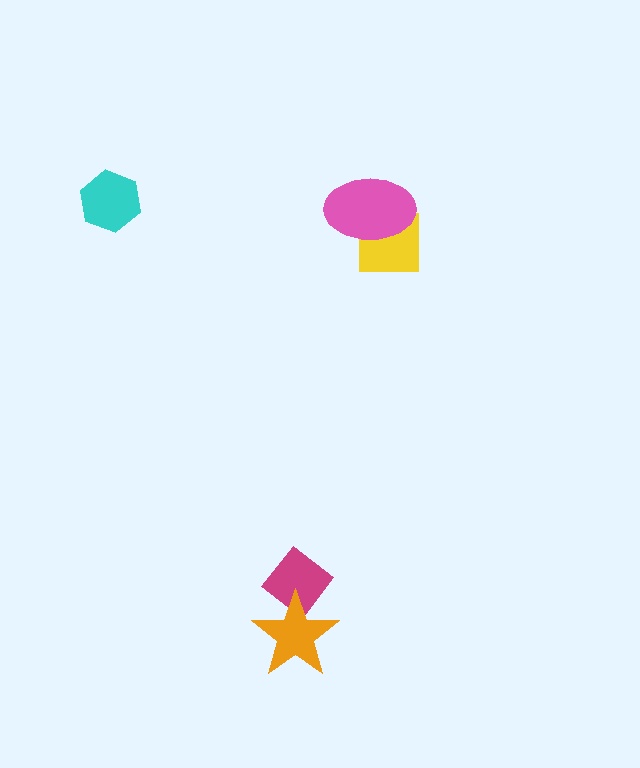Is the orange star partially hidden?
No, no other shape covers it.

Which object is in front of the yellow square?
The pink ellipse is in front of the yellow square.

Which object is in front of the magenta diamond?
The orange star is in front of the magenta diamond.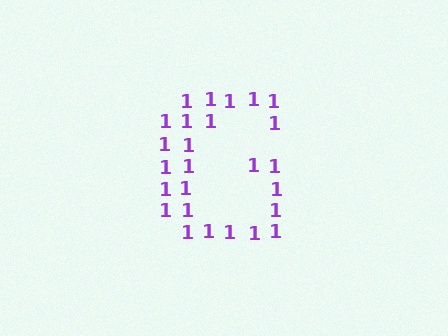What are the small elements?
The small elements are digit 1's.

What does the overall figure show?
The overall figure shows the letter G.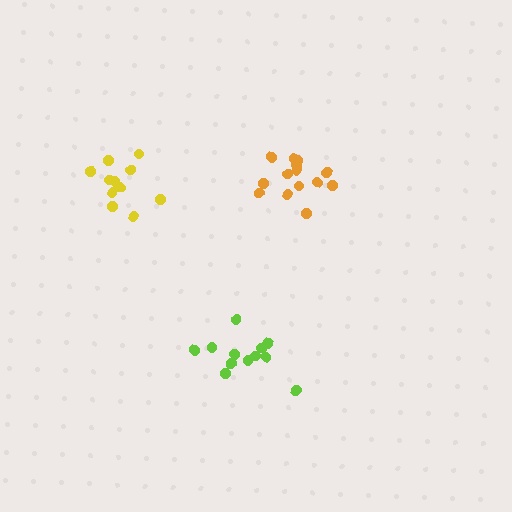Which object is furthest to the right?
The orange cluster is rightmost.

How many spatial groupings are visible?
There are 3 spatial groupings.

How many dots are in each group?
Group 1: 13 dots, Group 2: 14 dots, Group 3: 11 dots (38 total).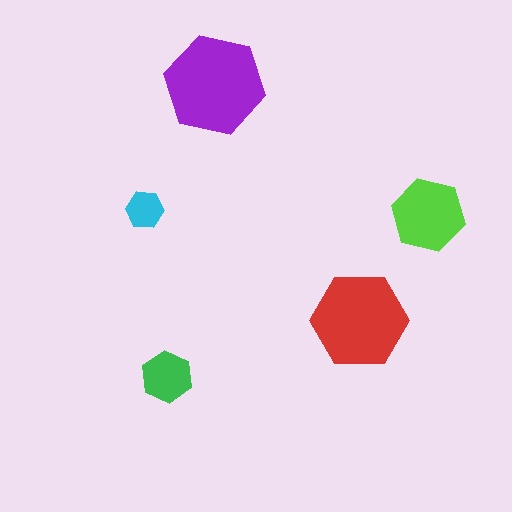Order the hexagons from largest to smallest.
the purple one, the red one, the lime one, the green one, the cyan one.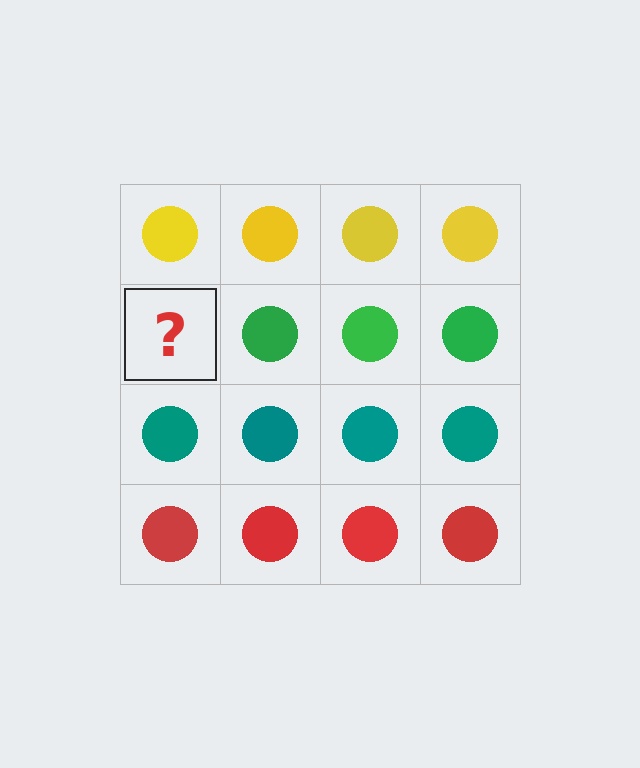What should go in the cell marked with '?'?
The missing cell should contain a green circle.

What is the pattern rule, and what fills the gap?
The rule is that each row has a consistent color. The gap should be filled with a green circle.